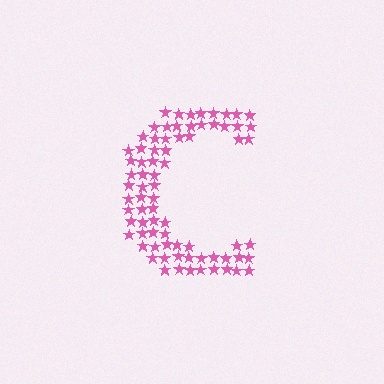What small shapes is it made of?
It is made of small stars.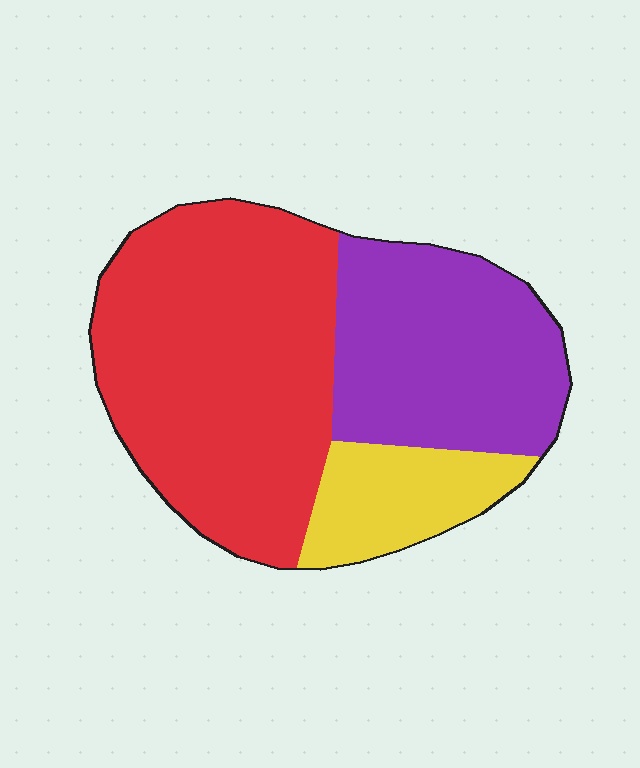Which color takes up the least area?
Yellow, at roughly 15%.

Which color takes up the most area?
Red, at roughly 55%.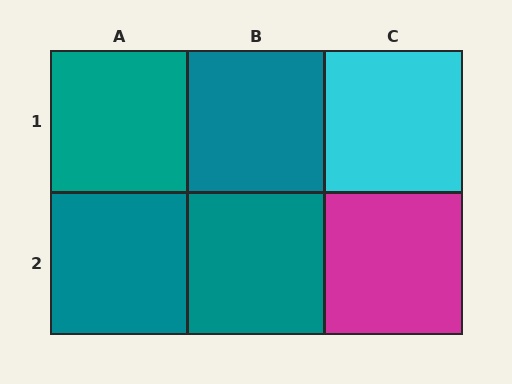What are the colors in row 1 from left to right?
Teal, teal, cyan.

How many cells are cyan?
1 cell is cyan.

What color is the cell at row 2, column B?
Teal.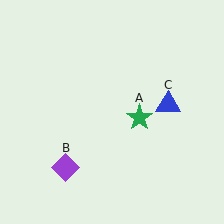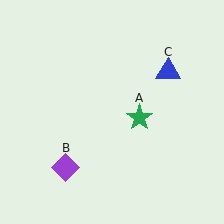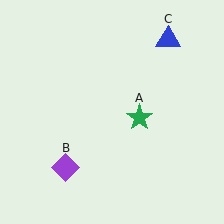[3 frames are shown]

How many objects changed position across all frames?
1 object changed position: blue triangle (object C).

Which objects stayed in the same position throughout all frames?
Green star (object A) and purple diamond (object B) remained stationary.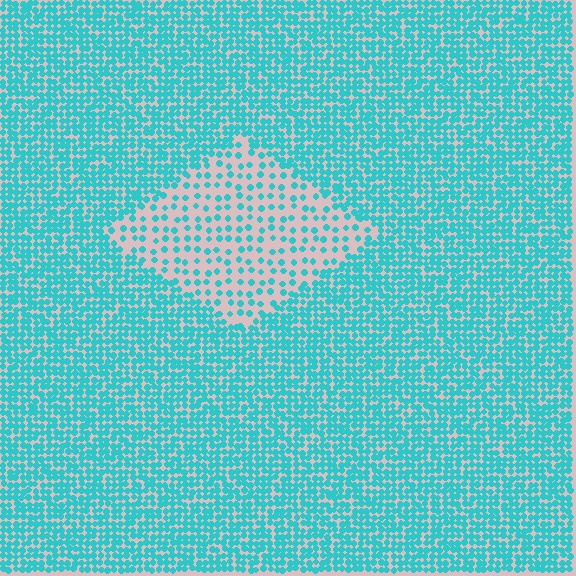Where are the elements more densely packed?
The elements are more densely packed outside the diamond boundary.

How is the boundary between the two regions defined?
The boundary is defined by a change in element density (approximately 2.7x ratio). All elements are the same color, size, and shape.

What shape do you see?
I see a diamond.